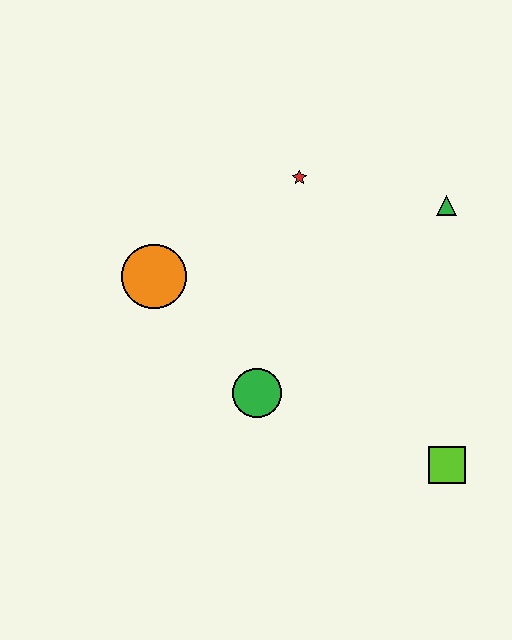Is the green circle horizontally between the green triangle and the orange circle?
Yes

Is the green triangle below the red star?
Yes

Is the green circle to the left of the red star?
Yes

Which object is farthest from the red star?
The lime square is farthest from the red star.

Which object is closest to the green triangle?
The red star is closest to the green triangle.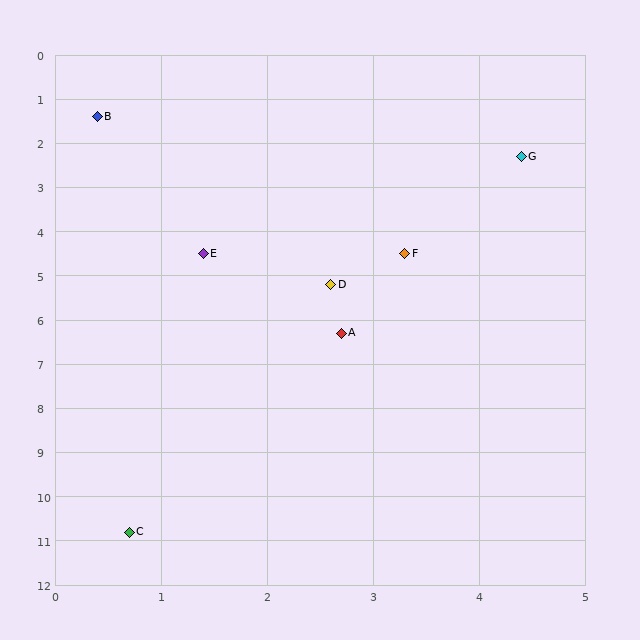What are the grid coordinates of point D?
Point D is at approximately (2.6, 5.2).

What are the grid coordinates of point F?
Point F is at approximately (3.3, 4.5).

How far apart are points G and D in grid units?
Points G and D are about 3.4 grid units apart.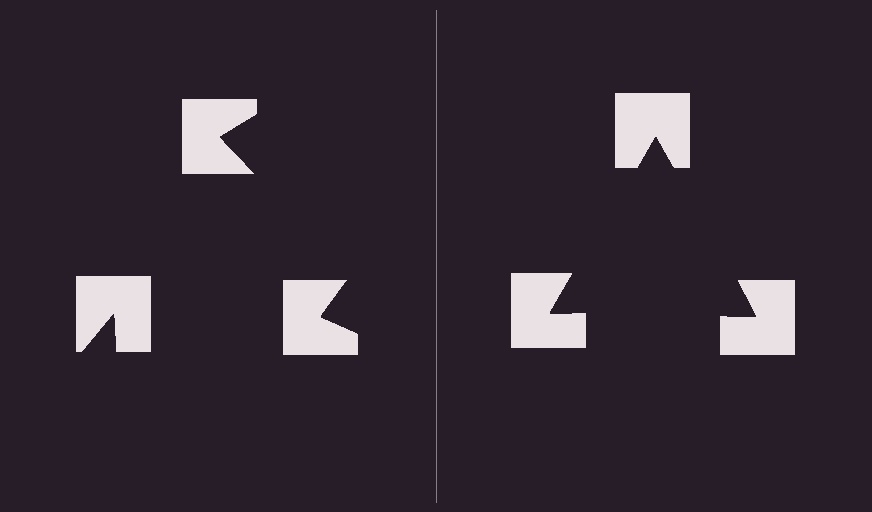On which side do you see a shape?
An illusory triangle appears on the right side. On the left side the wedge cuts are rotated, so no coherent shape forms.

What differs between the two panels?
The notched squares are positioned identically on both sides; only the wedge orientations differ. On the right they align to a triangle; on the left they are misaligned.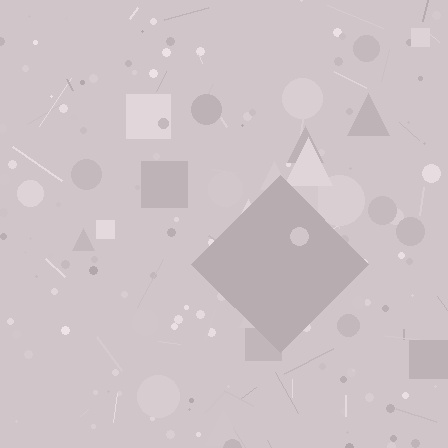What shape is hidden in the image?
A diamond is hidden in the image.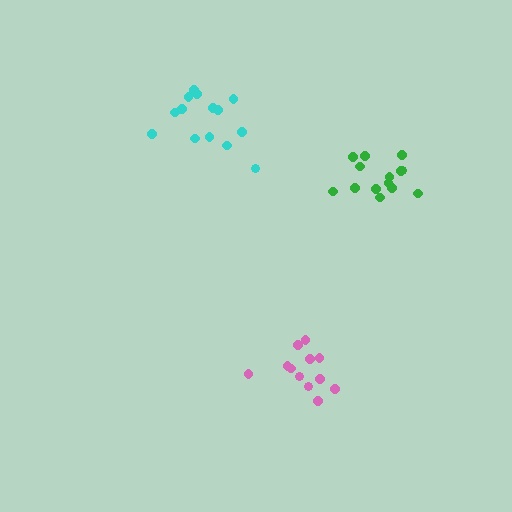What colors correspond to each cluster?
The clusters are colored: cyan, pink, green.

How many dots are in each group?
Group 1: 14 dots, Group 2: 12 dots, Group 3: 14 dots (40 total).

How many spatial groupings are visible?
There are 3 spatial groupings.